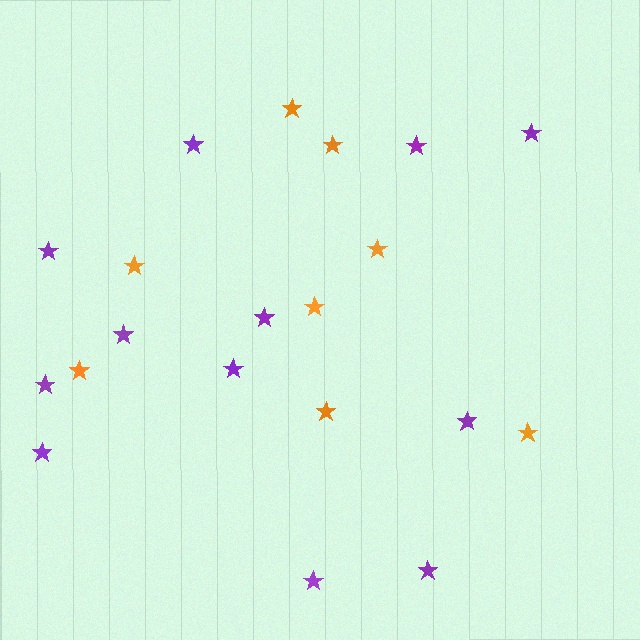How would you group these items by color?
There are 2 groups: one group of orange stars (8) and one group of purple stars (12).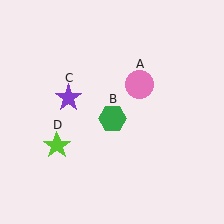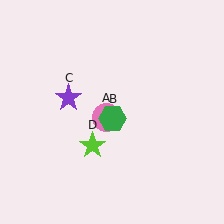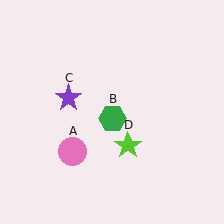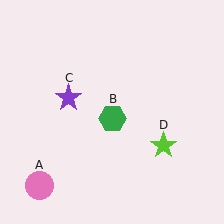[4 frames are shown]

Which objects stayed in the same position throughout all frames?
Green hexagon (object B) and purple star (object C) remained stationary.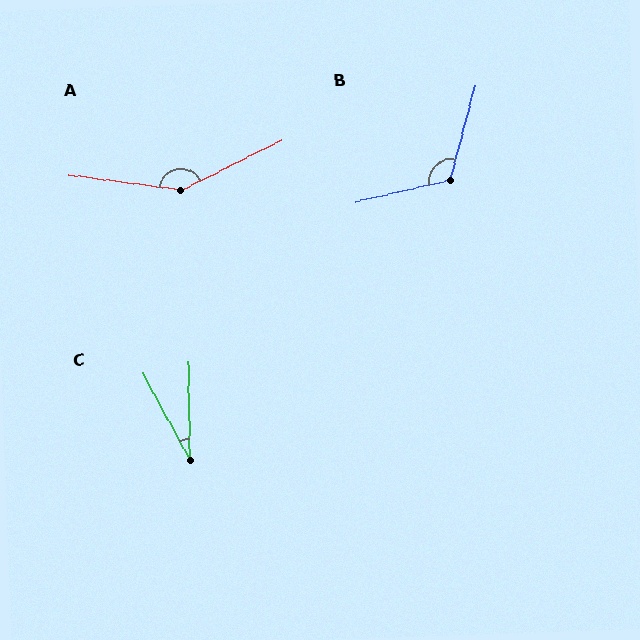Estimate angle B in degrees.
Approximately 118 degrees.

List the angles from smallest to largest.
C (27°), B (118°), A (146°).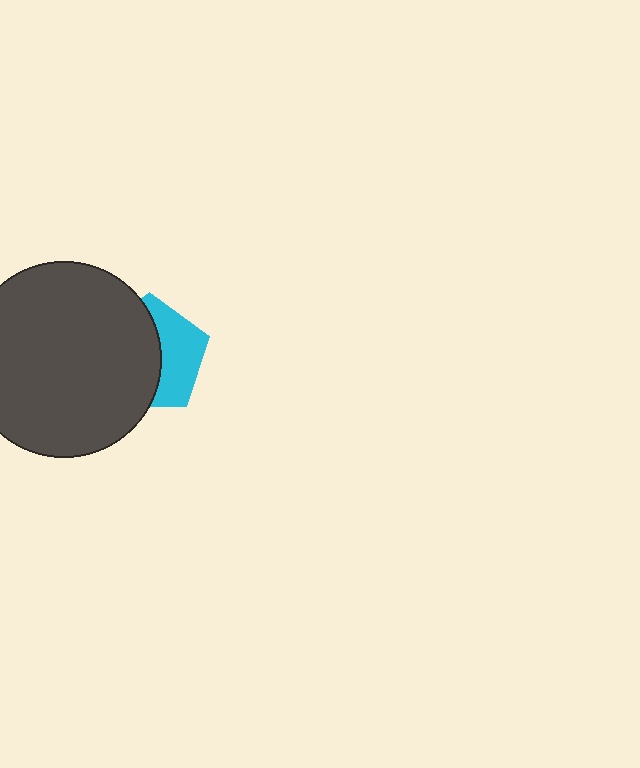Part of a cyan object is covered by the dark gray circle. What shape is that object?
It is a pentagon.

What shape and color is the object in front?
The object in front is a dark gray circle.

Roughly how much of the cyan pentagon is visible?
A small part of it is visible (roughly 42%).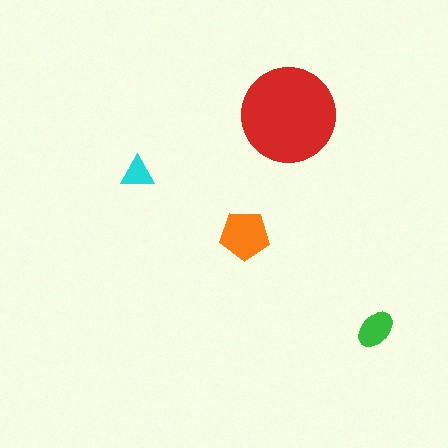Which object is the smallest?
The cyan triangle.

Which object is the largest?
The red circle.